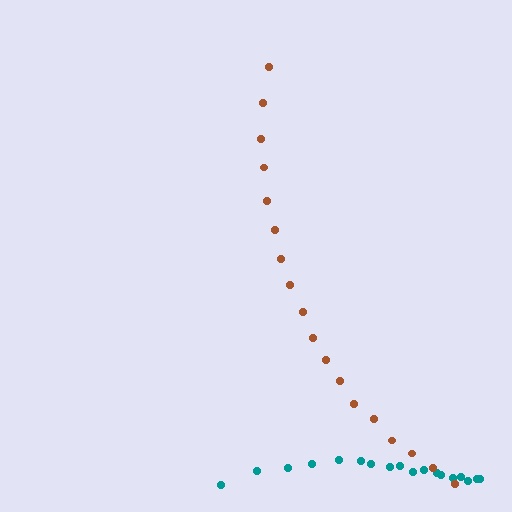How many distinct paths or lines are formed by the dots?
There are 2 distinct paths.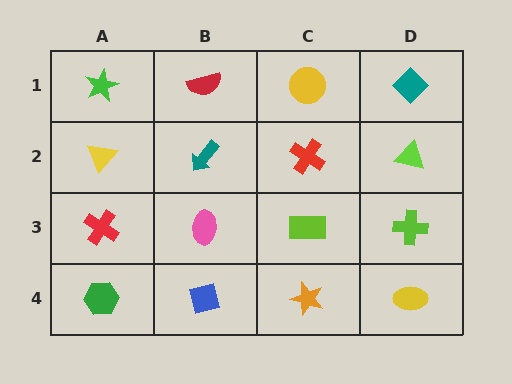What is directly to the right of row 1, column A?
A red semicircle.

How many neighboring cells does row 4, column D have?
2.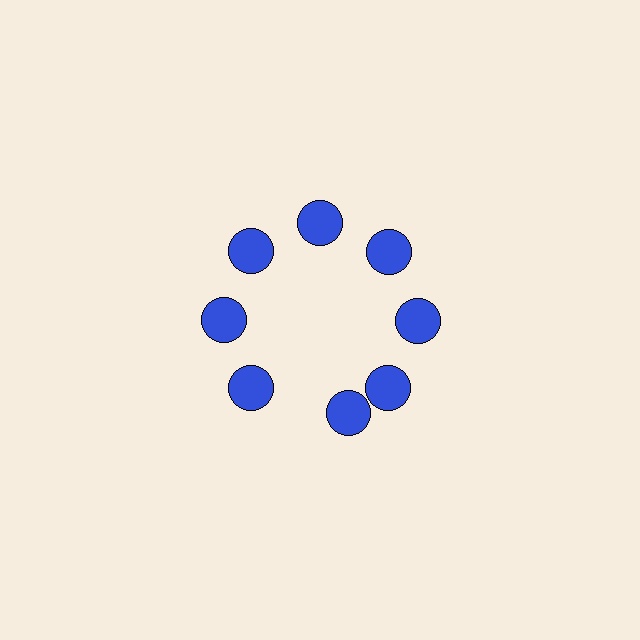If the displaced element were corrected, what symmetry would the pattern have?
It would have 8-fold rotational symmetry — the pattern would map onto itself every 45 degrees.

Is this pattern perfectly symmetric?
No. The 8 blue circles are arranged in a ring, but one element near the 6 o'clock position is rotated out of alignment along the ring, breaking the 8-fold rotational symmetry.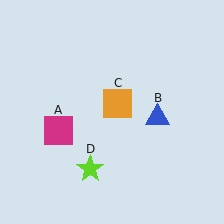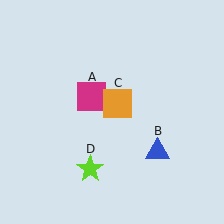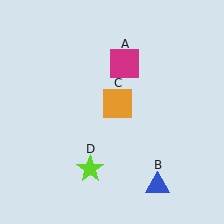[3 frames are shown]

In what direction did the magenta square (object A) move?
The magenta square (object A) moved up and to the right.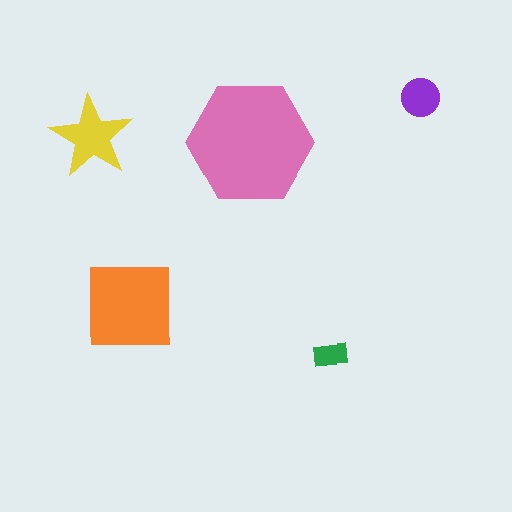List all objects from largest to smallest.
The pink hexagon, the orange square, the yellow star, the purple circle, the green rectangle.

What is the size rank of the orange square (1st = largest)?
2nd.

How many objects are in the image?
There are 5 objects in the image.